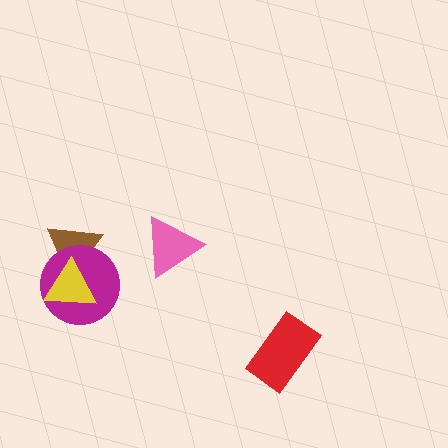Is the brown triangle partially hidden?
Yes, it is partially covered by another shape.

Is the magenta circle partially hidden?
Yes, it is partially covered by another shape.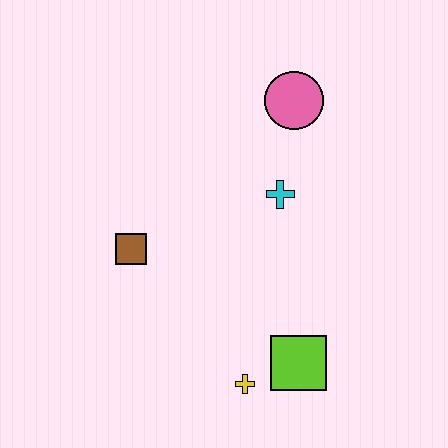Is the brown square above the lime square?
Yes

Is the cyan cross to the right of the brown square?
Yes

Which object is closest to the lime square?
The yellow cross is closest to the lime square.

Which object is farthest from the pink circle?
The yellow cross is farthest from the pink circle.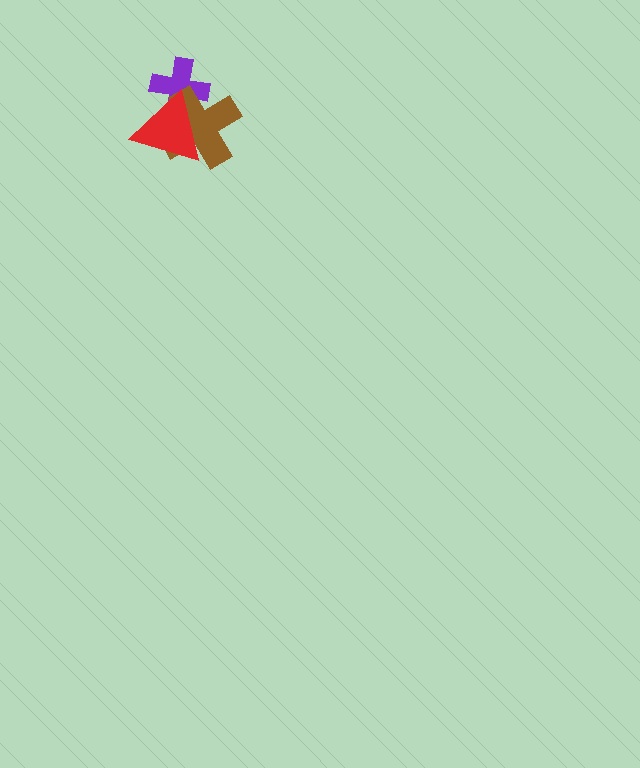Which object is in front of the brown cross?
The red triangle is in front of the brown cross.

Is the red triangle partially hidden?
No, no other shape covers it.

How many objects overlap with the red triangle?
2 objects overlap with the red triangle.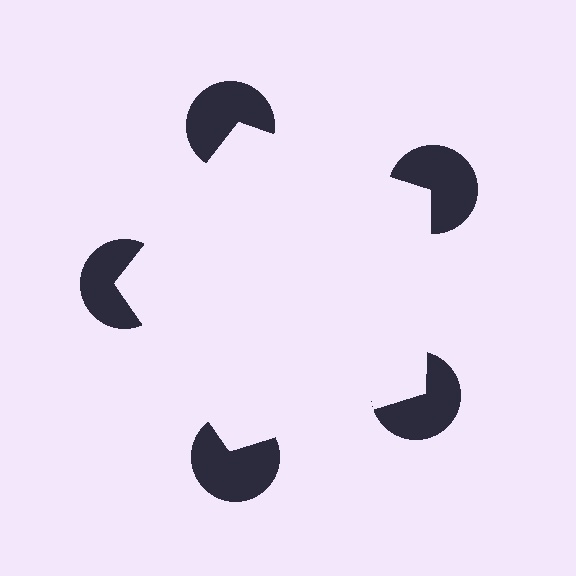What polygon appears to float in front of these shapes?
An illusory pentagon — its edges are inferred from the aligned wedge cuts in the pac-man discs, not physically drawn.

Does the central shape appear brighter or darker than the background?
It typically appears slightly brighter than the background, even though no actual brightness change is drawn.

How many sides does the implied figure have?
5 sides.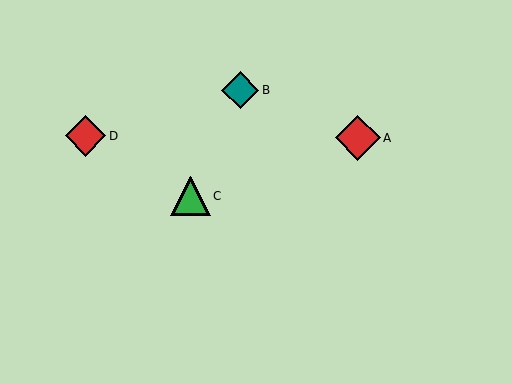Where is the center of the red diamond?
The center of the red diamond is at (85, 136).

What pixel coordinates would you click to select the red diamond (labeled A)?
Click at (358, 138) to select the red diamond A.